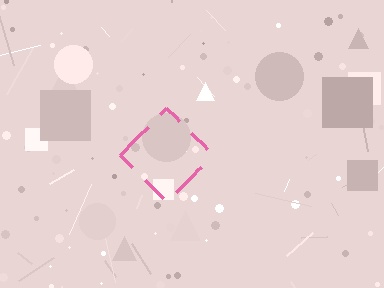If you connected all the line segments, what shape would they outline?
They would outline a diamond.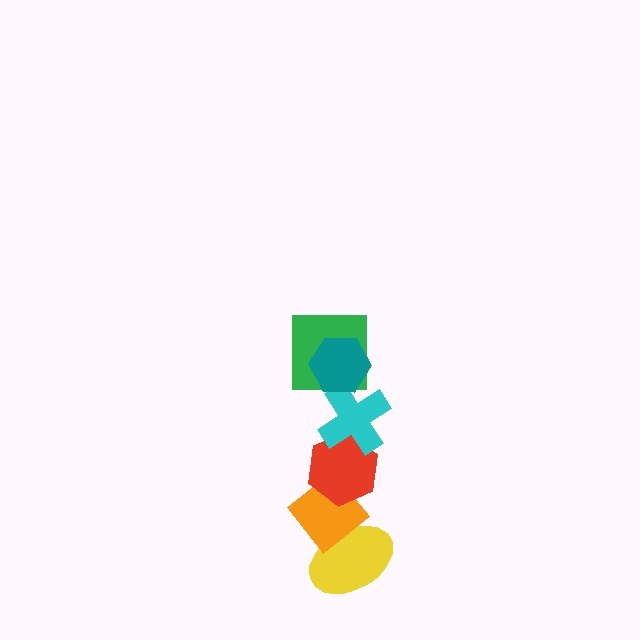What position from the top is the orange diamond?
The orange diamond is 5th from the top.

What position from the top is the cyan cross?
The cyan cross is 3rd from the top.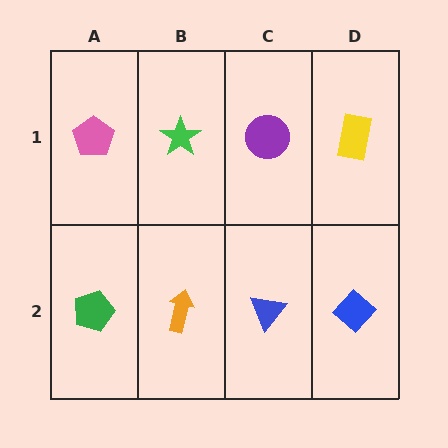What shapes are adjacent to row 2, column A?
A pink pentagon (row 1, column A), an orange arrow (row 2, column B).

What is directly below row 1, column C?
A blue triangle.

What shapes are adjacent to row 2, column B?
A green star (row 1, column B), a green pentagon (row 2, column A), a blue triangle (row 2, column C).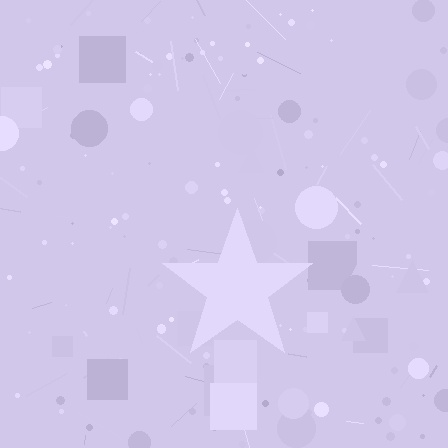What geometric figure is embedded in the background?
A star is embedded in the background.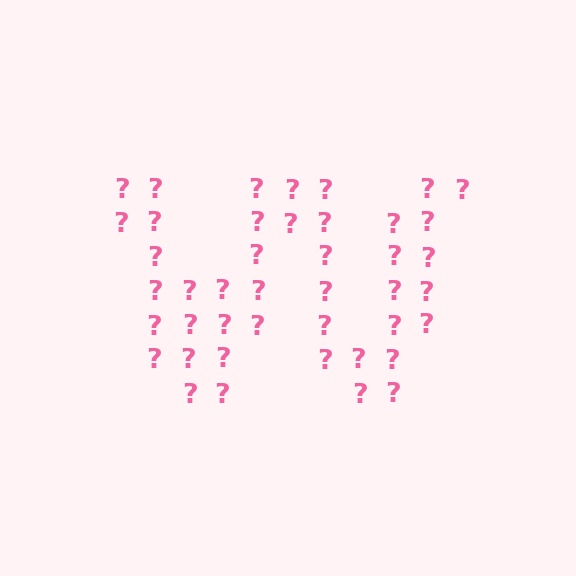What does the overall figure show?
The overall figure shows the letter W.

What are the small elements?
The small elements are question marks.